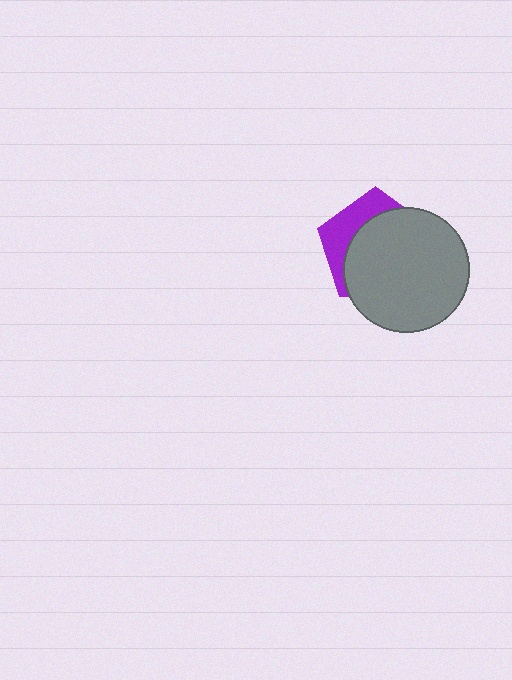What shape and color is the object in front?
The object in front is a gray circle.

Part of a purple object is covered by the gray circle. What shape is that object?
It is a pentagon.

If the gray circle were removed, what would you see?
You would see the complete purple pentagon.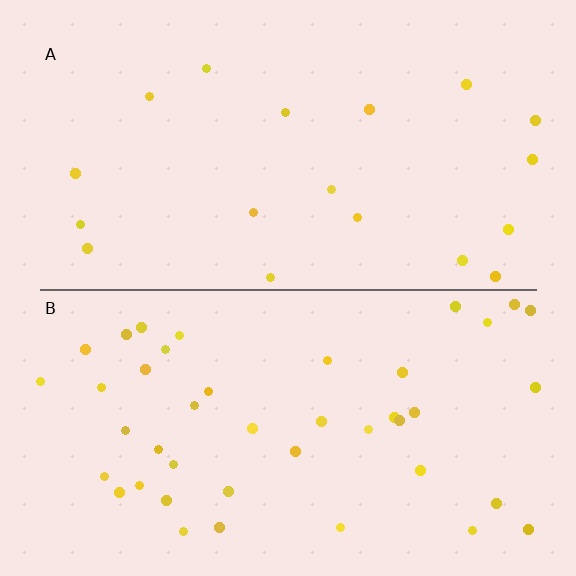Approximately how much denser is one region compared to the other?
Approximately 2.3× — region B over region A.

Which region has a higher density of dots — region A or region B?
B (the bottom).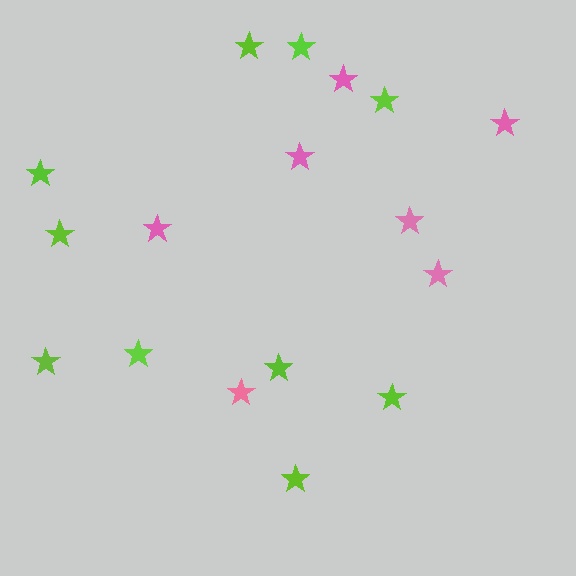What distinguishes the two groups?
There are 2 groups: one group of pink stars (7) and one group of lime stars (10).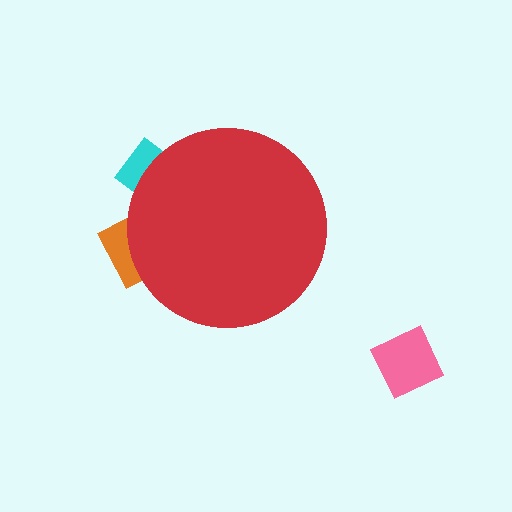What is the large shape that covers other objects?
A red circle.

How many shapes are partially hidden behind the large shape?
2 shapes are partially hidden.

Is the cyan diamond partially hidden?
Yes, the cyan diamond is partially hidden behind the red circle.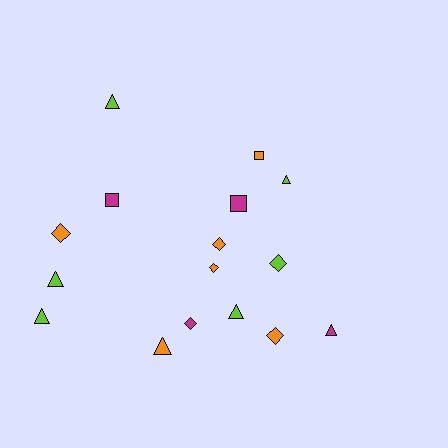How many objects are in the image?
There are 16 objects.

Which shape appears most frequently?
Triangle, with 7 objects.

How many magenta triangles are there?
There is 1 magenta triangle.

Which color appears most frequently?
Lime, with 6 objects.